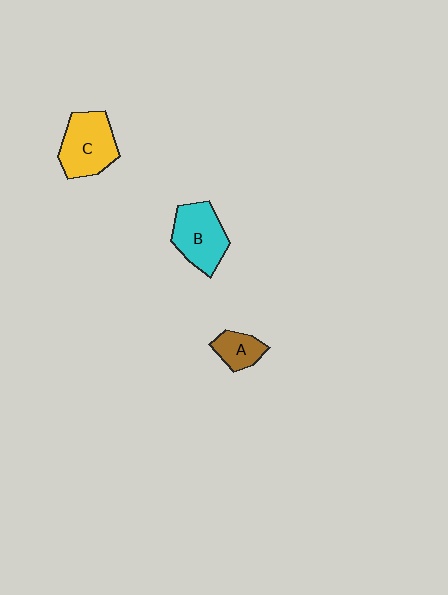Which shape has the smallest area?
Shape A (brown).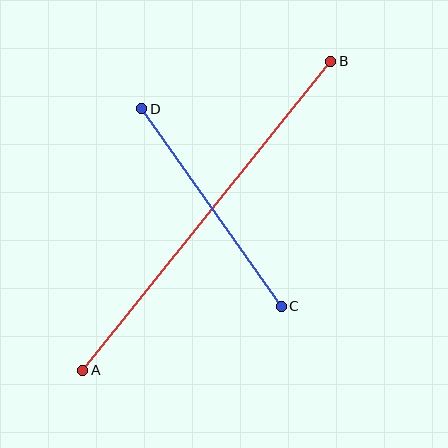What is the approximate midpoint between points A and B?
The midpoint is at approximately (207, 216) pixels.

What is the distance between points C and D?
The distance is approximately 242 pixels.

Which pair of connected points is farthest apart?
Points A and B are farthest apart.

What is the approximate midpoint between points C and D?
The midpoint is at approximately (211, 208) pixels.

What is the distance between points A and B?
The distance is approximately 396 pixels.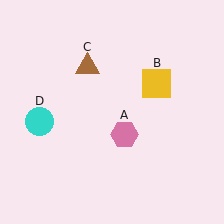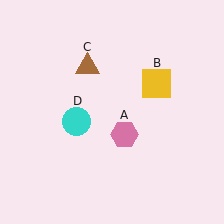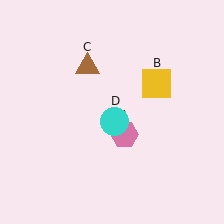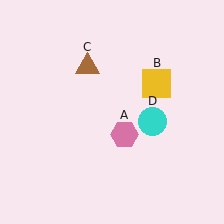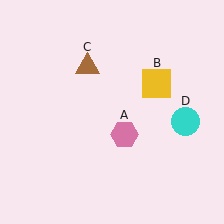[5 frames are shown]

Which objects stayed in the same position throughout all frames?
Pink hexagon (object A) and yellow square (object B) and brown triangle (object C) remained stationary.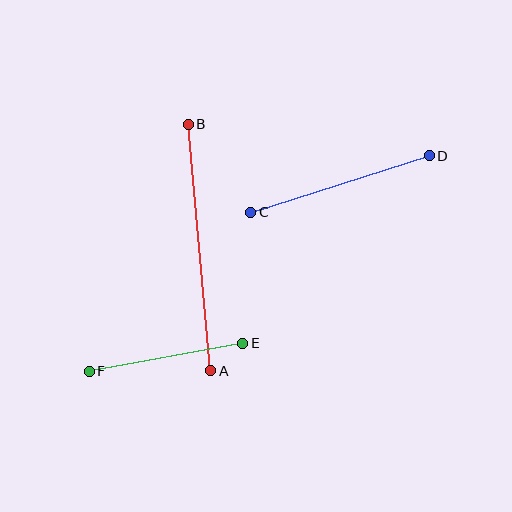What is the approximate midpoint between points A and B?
The midpoint is at approximately (199, 247) pixels.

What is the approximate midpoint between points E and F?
The midpoint is at approximately (166, 357) pixels.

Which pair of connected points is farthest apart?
Points A and B are farthest apart.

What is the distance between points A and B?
The distance is approximately 247 pixels.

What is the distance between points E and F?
The distance is approximately 156 pixels.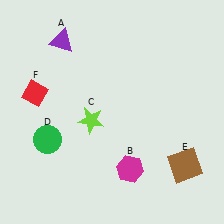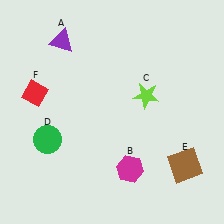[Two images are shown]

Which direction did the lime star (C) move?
The lime star (C) moved right.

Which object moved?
The lime star (C) moved right.